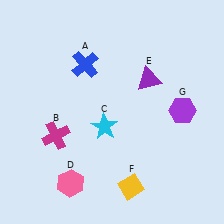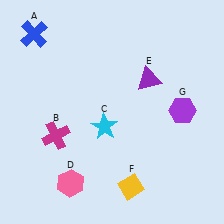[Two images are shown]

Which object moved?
The blue cross (A) moved left.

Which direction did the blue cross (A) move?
The blue cross (A) moved left.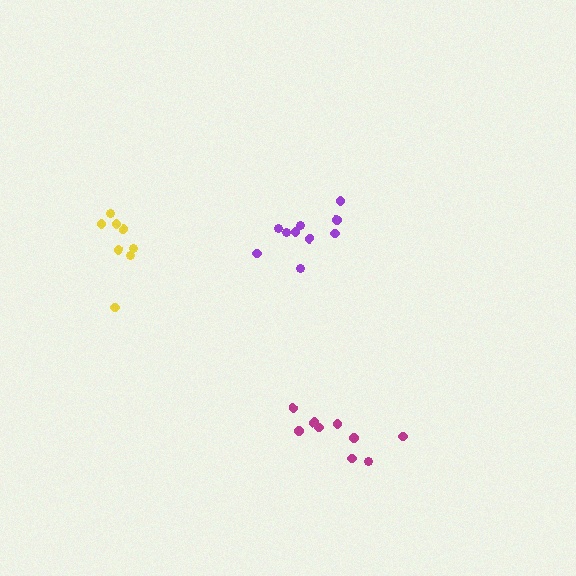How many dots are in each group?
Group 1: 9 dots, Group 2: 10 dots, Group 3: 8 dots (27 total).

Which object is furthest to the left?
The yellow cluster is leftmost.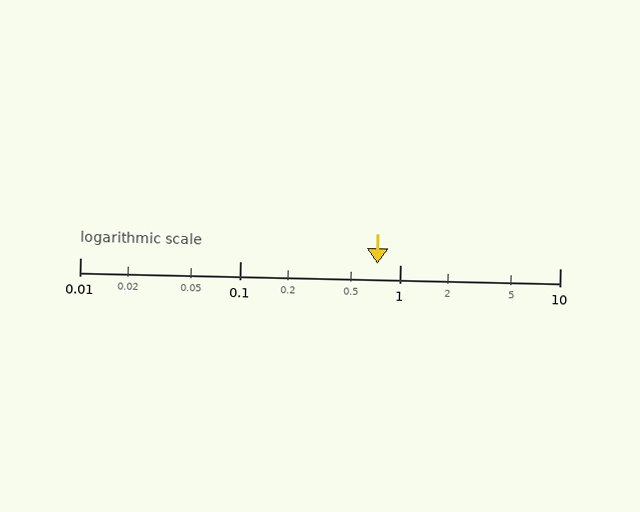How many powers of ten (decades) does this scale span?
The scale spans 3 decades, from 0.01 to 10.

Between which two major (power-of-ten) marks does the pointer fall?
The pointer is between 0.1 and 1.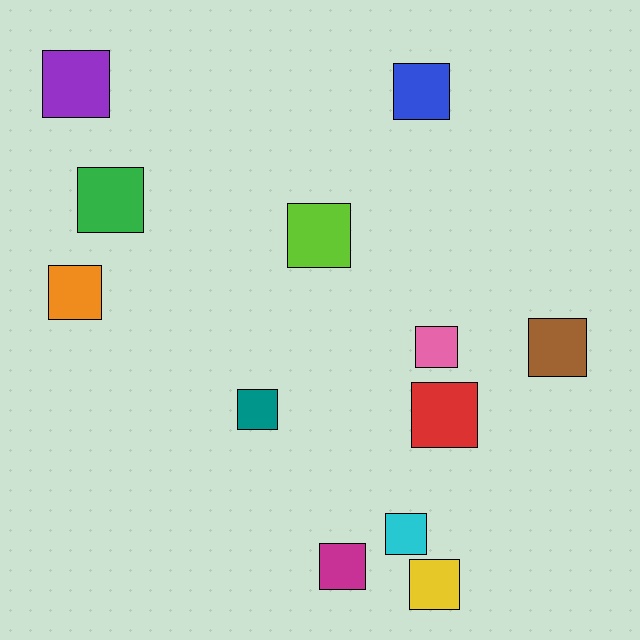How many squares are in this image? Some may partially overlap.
There are 12 squares.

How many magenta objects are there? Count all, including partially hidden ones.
There is 1 magenta object.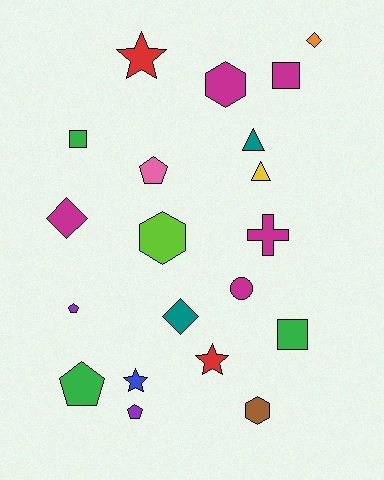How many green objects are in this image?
There are 3 green objects.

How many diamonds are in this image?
There are 3 diamonds.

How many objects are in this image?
There are 20 objects.